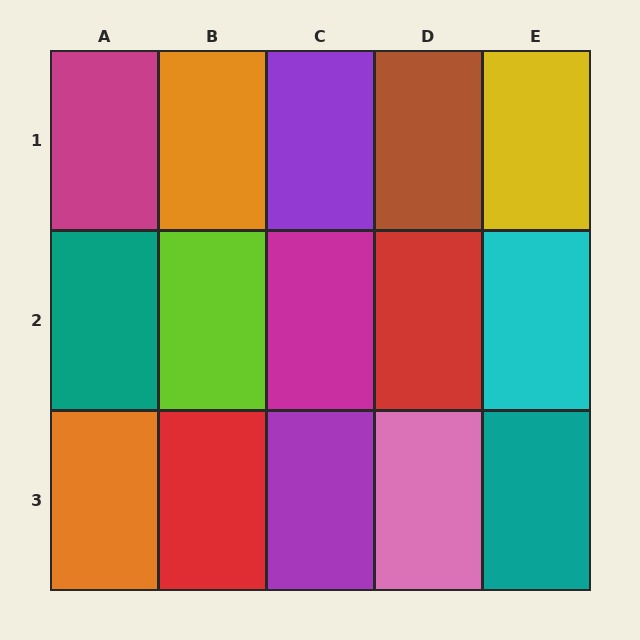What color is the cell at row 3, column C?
Purple.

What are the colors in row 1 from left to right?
Magenta, orange, purple, brown, yellow.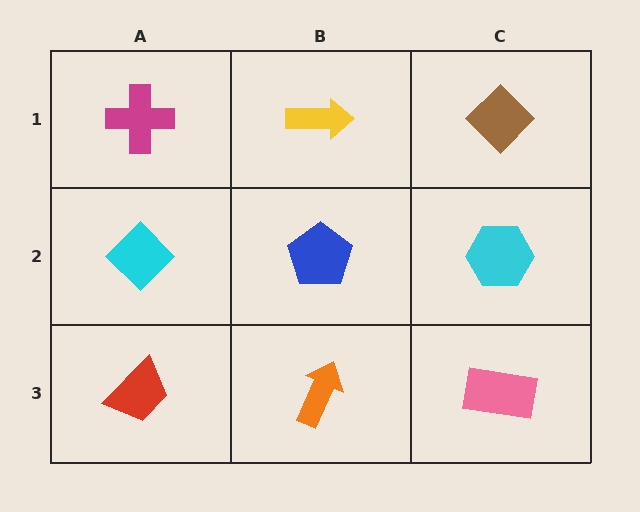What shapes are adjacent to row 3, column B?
A blue pentagon (row 2, column B), a red trapezoid (row 3, column A), a pink rectangle (row 3, column C).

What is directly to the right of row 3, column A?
An orange arrow.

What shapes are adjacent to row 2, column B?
A yellow arrow (row 1, column B), an orange arrow (row 3, column B), a cyan diamond (row 2, column A), a cyan hexagon (row 2, column C).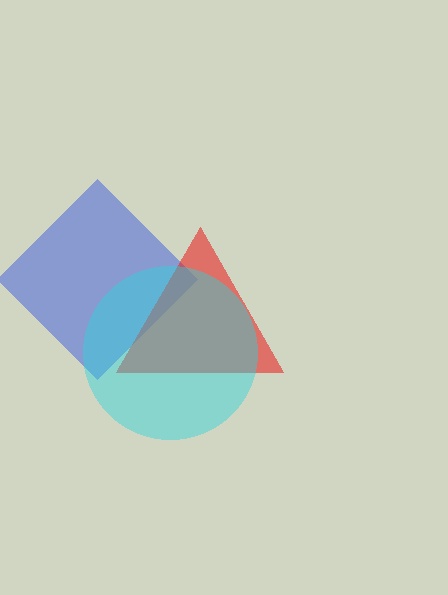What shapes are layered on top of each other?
The layered shapes are: a blue diamond, a red triangle, a cyan circle.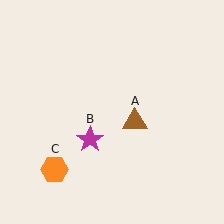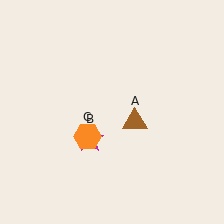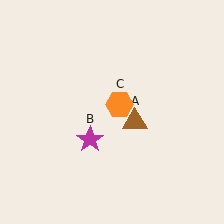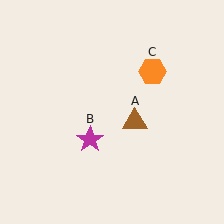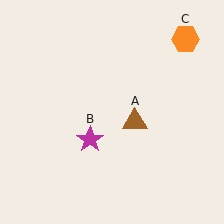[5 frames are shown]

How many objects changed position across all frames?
1 object changed position: orange hexagon (object C).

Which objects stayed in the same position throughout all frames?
Brown triangle (object A) and magenta star (object B) remained stationary.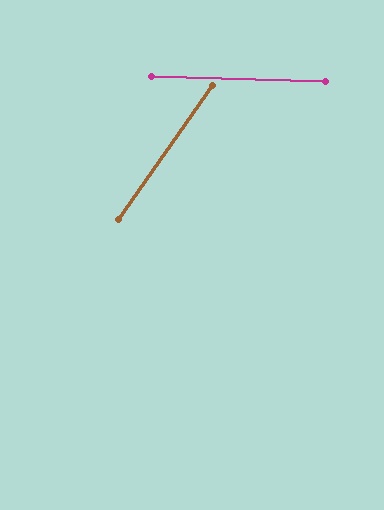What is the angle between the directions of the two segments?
Approximately 56 degrees.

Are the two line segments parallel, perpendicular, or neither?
Neither parallel nor perpendicular — they differ by about 56°.